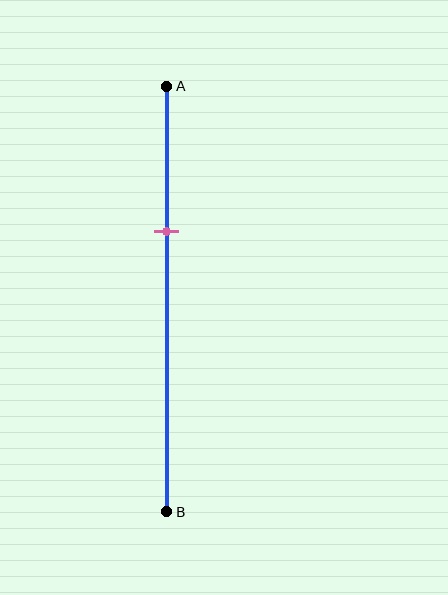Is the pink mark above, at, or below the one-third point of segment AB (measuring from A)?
The pink mark is approximately at the one-third point of segment AB.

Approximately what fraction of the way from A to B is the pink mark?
The pink mark is approximately 35% of the way from A to B.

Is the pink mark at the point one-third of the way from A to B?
Yes, the mark is approximately at the one-third point.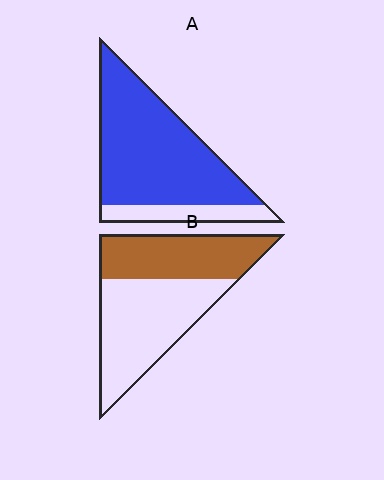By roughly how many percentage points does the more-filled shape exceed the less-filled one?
By roughly 40 percentage points (A over B).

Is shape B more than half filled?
No.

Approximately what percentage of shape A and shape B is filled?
A is approximately 80% and B is approximately 40%.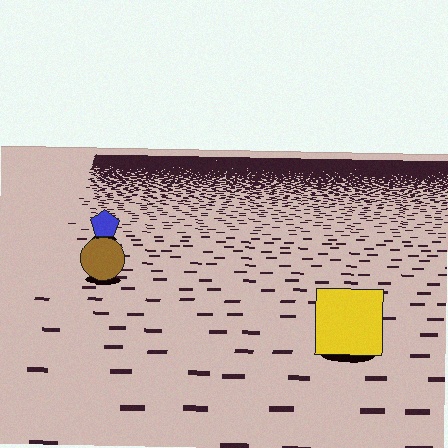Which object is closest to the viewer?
The yellow square is closest. The texture marks near it are larger and more spread out.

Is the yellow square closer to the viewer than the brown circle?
Yes. The yellow square is closer — you can tell from the texture gradient: the ground texture is coarser near it.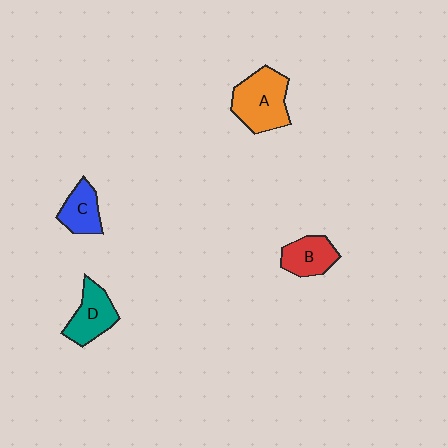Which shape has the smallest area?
Shape C (blue).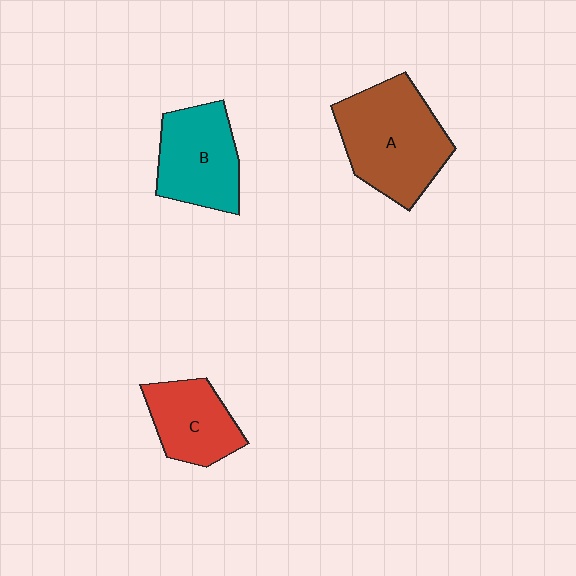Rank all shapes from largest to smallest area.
From largest to smallest: A (brown), B (teal), C (red).